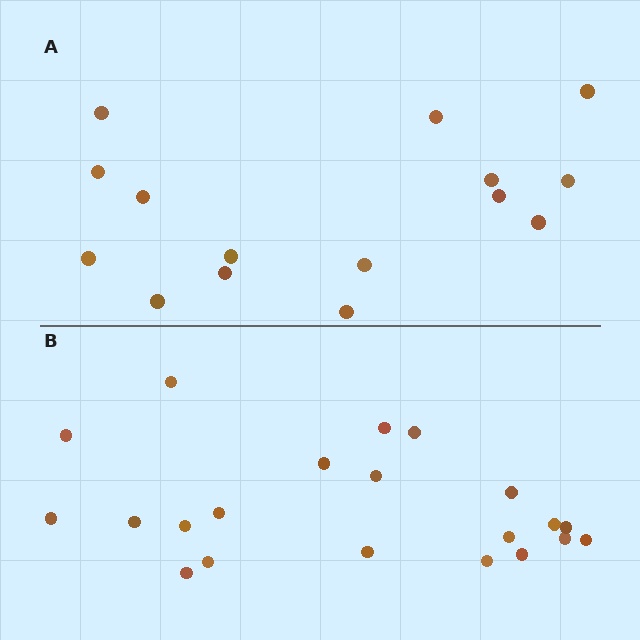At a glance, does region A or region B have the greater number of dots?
Region B (the bottom region) has more dots.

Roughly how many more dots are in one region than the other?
Region B has about 6 more dots than region A.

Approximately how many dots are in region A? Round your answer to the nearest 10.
About 20 dots. (The exact count is 15, which rounds to 20.)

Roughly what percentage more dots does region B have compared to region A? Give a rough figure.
About 40% more.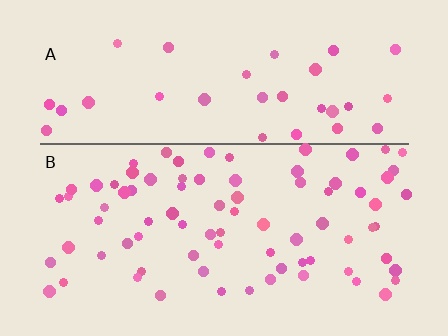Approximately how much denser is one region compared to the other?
Approximately 2.1× — region B over region A.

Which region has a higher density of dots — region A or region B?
B (the bottom).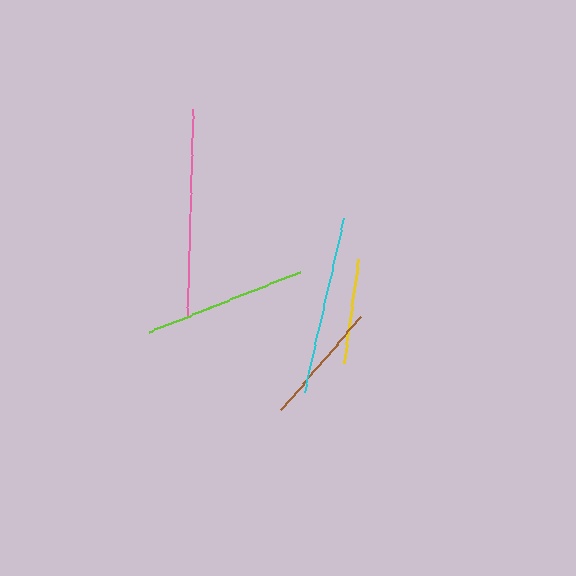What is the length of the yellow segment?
The yellow segment is approximately 105 pixels long.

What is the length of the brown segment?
The brown segment is approximately 123 pixels long.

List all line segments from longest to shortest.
From longest to shortest: pink, cyan, lime, brown, yellow.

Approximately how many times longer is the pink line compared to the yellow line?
The pink line is approximately 2.0 times the length of the yellow line.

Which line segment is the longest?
The pink line is the longest at approximately 206 pixels.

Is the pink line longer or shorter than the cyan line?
The pink line is longer than the cyan line.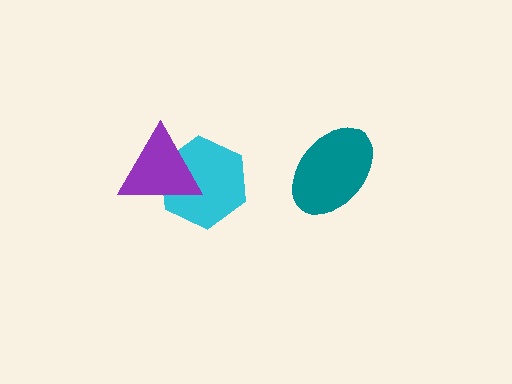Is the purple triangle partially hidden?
No, no other shape covers it.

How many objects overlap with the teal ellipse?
0 objects overlap with the teal ellipse.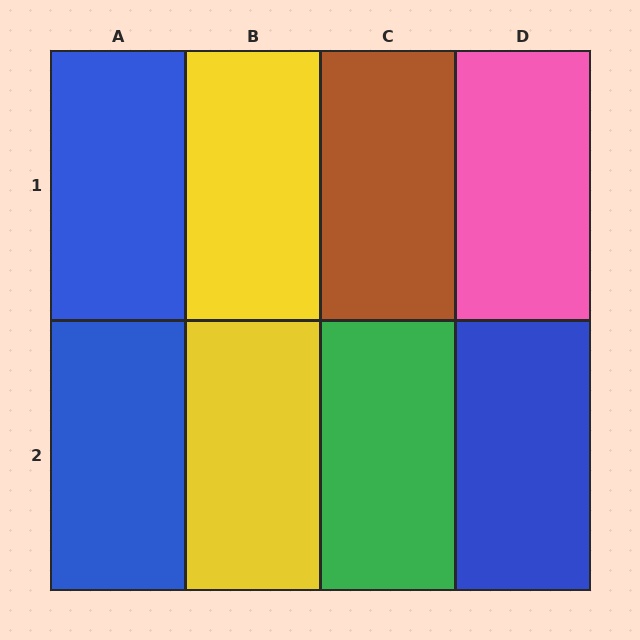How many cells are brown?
1 cell is brown.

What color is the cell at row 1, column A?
Blue.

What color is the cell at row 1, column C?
Brown.